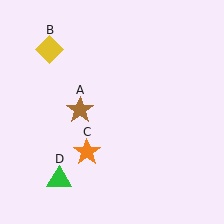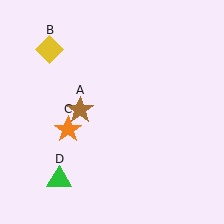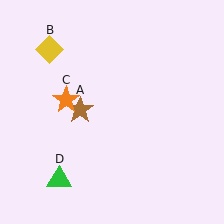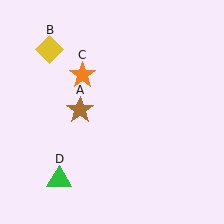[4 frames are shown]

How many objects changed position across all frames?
1 object changed position: orange star (object C).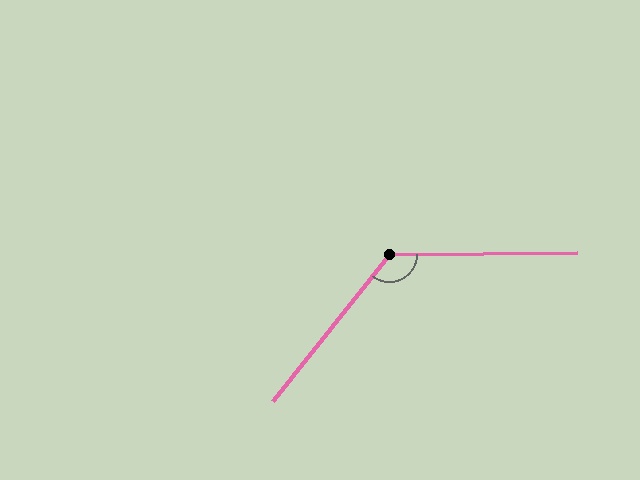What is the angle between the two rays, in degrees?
Approximately 129 degrees.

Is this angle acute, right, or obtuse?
It is obtuse.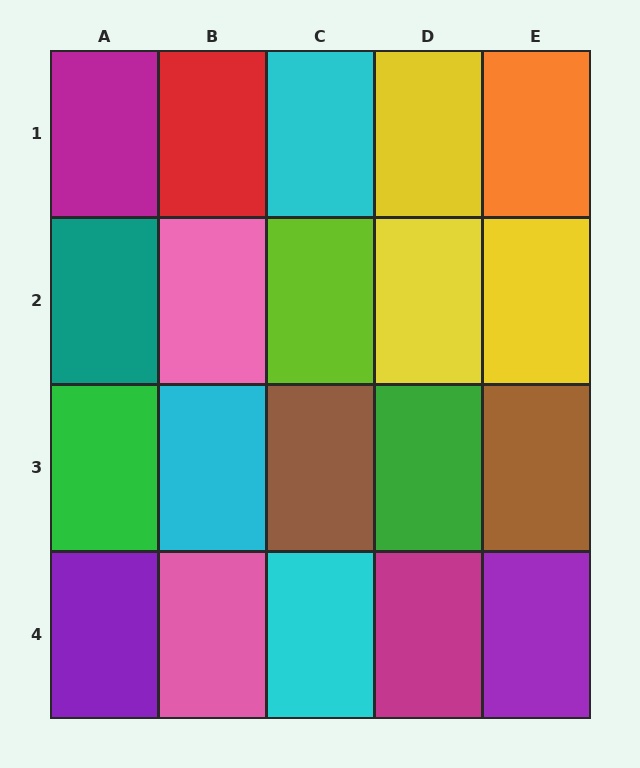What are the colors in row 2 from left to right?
Teal, pink, lime, yellow, yellow.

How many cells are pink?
2 cells are pink.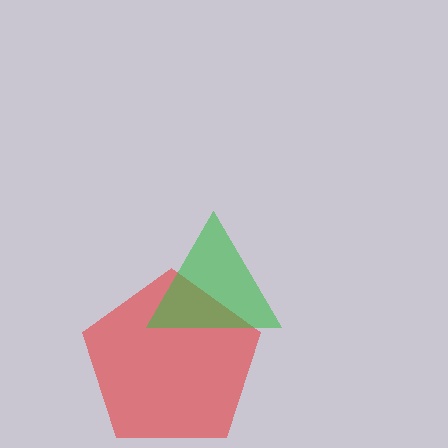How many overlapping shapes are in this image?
There are 2 overlapping shapes in the image.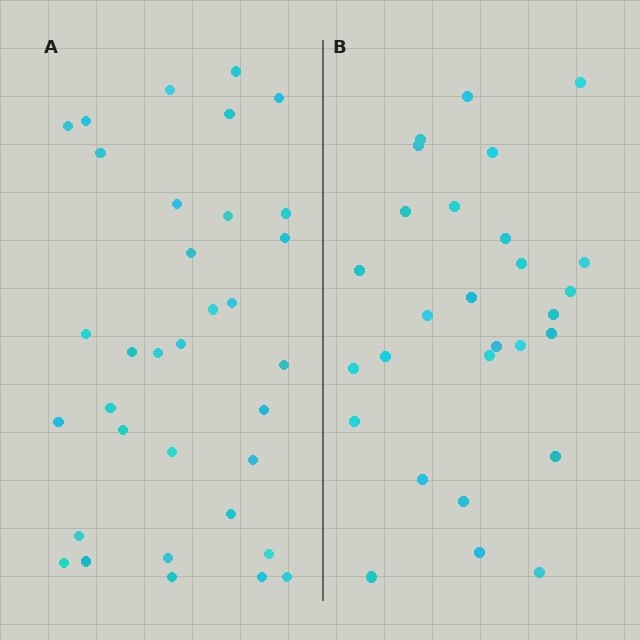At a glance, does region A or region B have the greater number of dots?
Region A (the left region) has more dots.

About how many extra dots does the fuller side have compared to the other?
Region A has about 6 more dots than region B.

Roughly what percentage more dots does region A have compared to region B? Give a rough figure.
About 20% more.